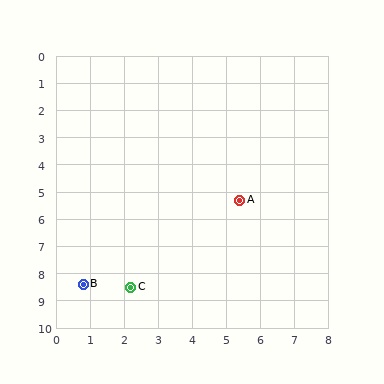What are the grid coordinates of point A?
Point A is at approximately (5.4, 5.3).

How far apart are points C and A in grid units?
Points C and A are about 4.5 grid units apart.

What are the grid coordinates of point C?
Point C is at approximately (2.2, 8.5).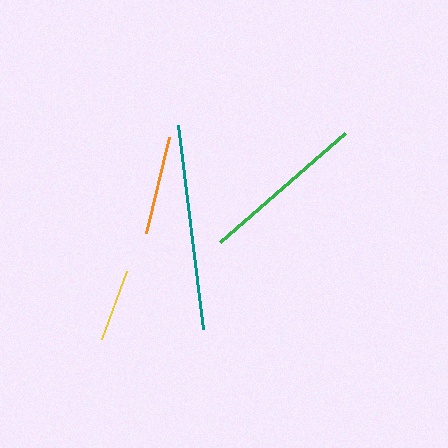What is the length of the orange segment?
The orange segment is approximately 99 pixels long.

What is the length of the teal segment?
The teal segment is approximately 206 pixels long.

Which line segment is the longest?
The teal line is the longest at approximately 206 pixels.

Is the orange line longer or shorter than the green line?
The green line is longer than the orange line.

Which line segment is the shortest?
The yellow line is the shortest at approximately 72 pixels.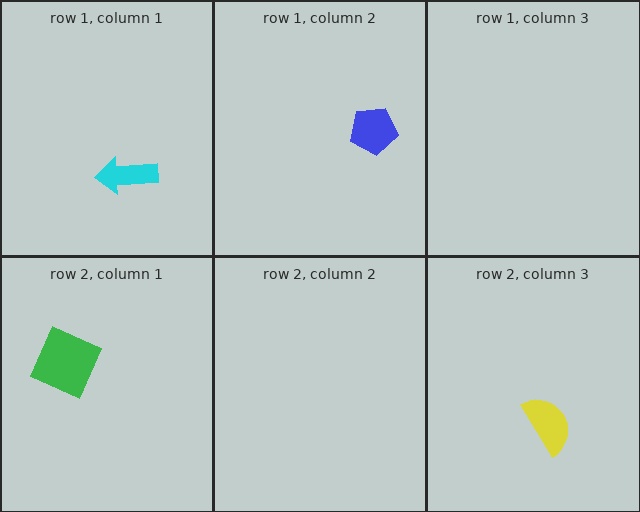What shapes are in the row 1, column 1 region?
The cyan arrow.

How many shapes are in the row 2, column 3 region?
1.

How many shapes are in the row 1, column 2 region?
1.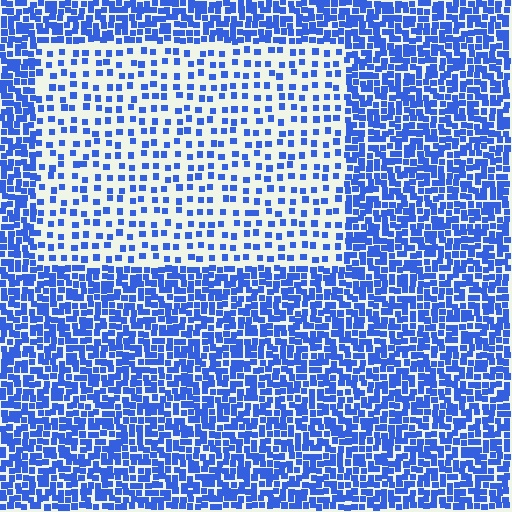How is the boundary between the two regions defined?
The boundary is defined by a change in element density (approximately 2.5x ratio). All elements are the same color, size, and shape.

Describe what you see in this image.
The image contains small blue elements arranged at two different densities. A rectangle-shaped region is visible where the elements are less densely packed than the surrounding area.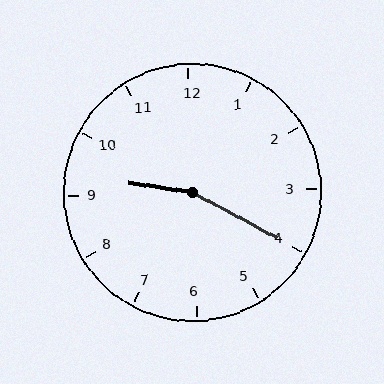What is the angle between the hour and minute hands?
Approximately 160 degrees.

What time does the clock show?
9:20.